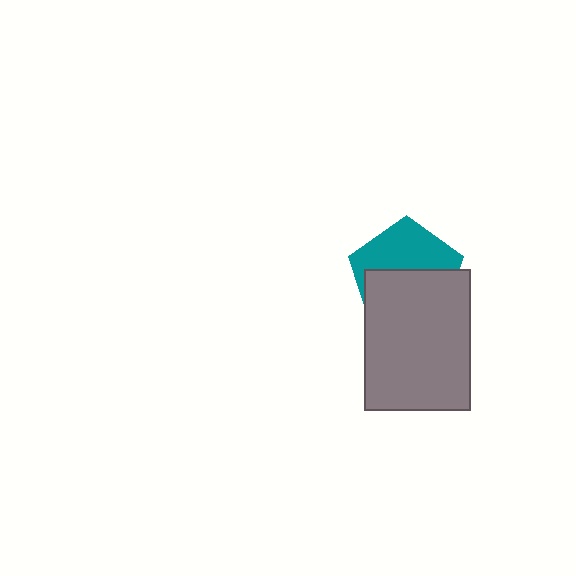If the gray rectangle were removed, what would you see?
You would see the complete teal pentagon.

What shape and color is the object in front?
The object in front is a gray rectangle.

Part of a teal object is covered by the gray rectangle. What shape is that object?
It is a pentagon.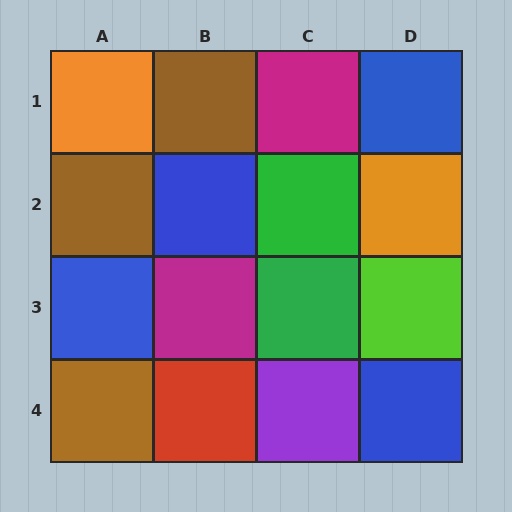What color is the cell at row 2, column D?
Orange.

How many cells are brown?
3 cells are brown.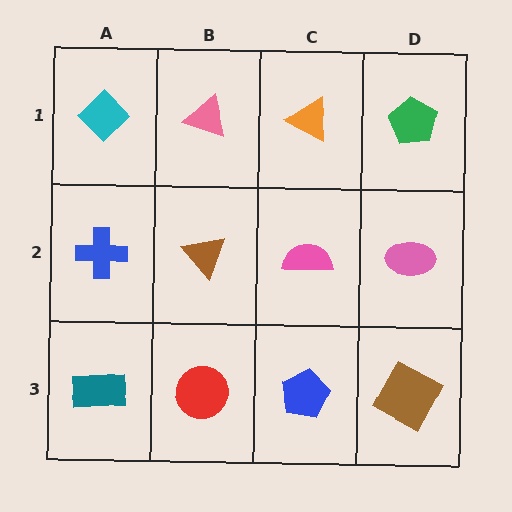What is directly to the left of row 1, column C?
A pink triangle.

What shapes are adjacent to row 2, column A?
A cyan diamond (row 1, column A), a teal rectangle (row 3, column A), a brown triangle (row 2, column B).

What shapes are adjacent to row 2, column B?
A pink triangle (row 1, column B), a red circle (row 3, column B), a blue cross (row 2, column A), a pink semicircle (row 2, column C).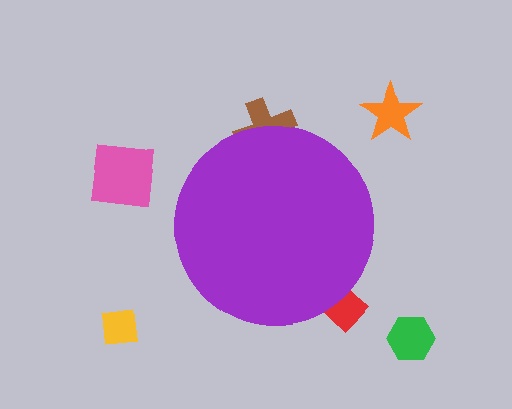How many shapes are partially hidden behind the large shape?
2 shapes are partially hidden.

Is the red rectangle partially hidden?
Yes, the red rectangle is partially hidden behind the purple circle.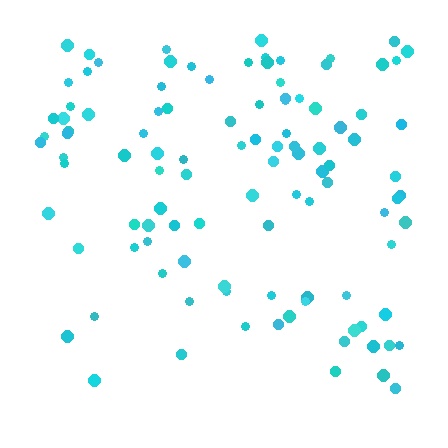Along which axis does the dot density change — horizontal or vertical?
Vertical.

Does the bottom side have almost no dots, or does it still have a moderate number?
Still a moderate number, just noticeably fewer than the top.